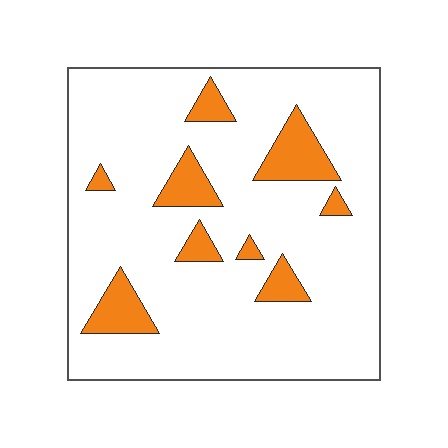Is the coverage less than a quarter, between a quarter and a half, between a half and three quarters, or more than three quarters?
Less than a quarter.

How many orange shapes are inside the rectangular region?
9.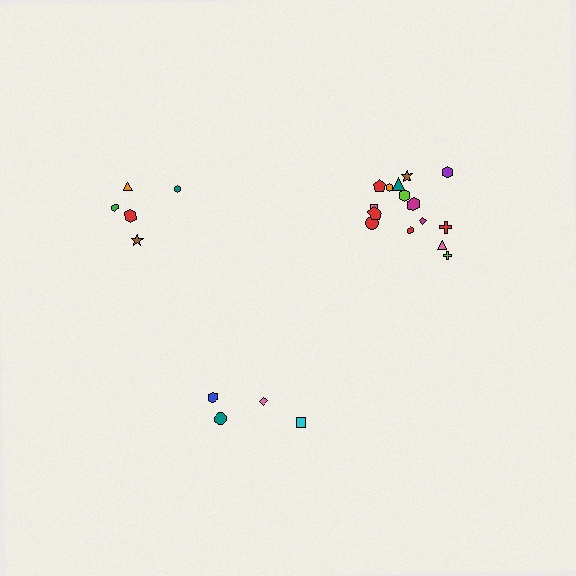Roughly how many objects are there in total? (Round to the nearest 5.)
Roughly 25 objects in total.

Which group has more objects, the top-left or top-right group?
The top-right group.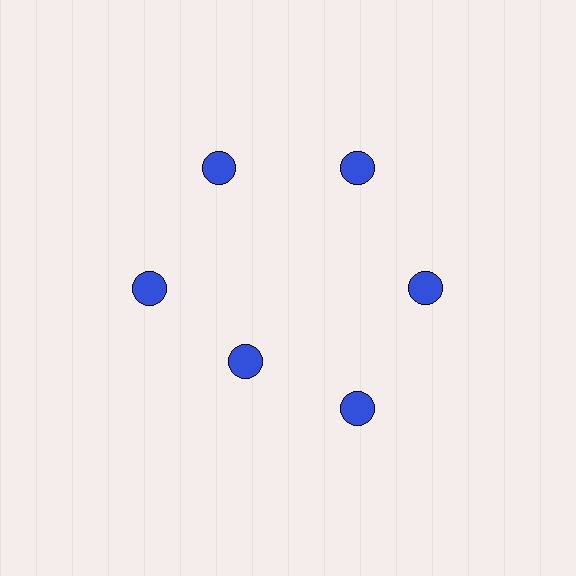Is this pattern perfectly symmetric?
No. The 6 blue circles are arranged in a ring, but one element near the 7 o'clock position is pulled inward toward the center, breaking the 6-fold rotational symmetry.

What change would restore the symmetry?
The symmetry would be restored by moving it outward, back onto the ring so that all 6 circles sit at equal angles and equal distance from the center.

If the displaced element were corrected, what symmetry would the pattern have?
It would have 6-fold rotational symmetry — the pattern would map onto itself every 60 degrees.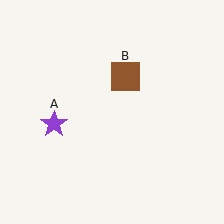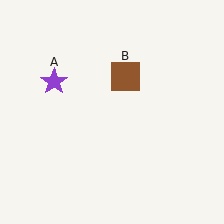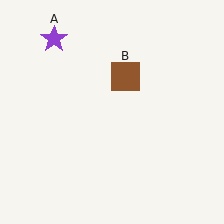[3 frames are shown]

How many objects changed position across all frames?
1 object changed position: purple star (object A).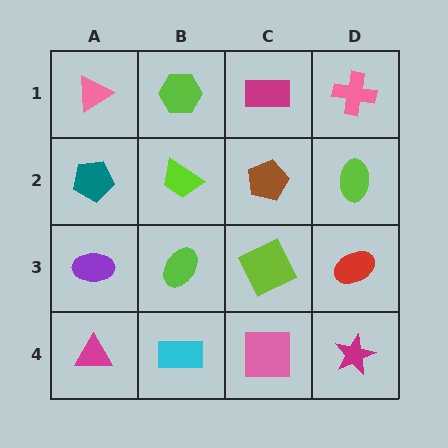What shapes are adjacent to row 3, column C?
A brown pentagon (row 2, column C), a pink square (row 4, column C), a lime ellipse (row 3, column B), a red ellipse (row 3, column D).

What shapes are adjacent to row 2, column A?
A pink triangle (row 1, column A), a purple ellipse (row 3, column A), a lime trapezoid (row 2, column B).